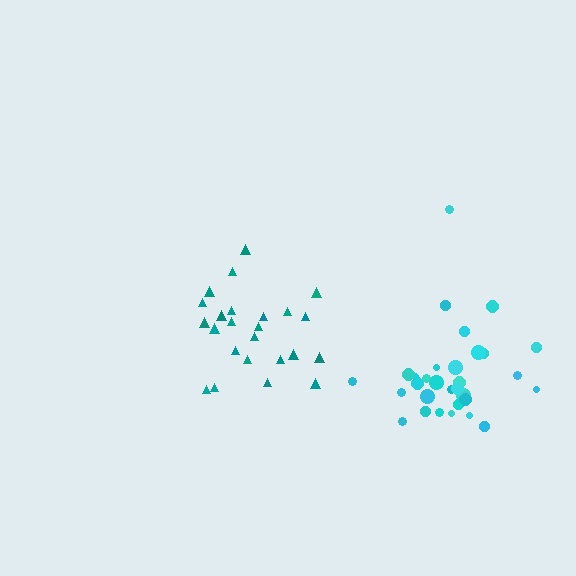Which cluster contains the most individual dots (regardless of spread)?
Cyan (31).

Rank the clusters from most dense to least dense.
cyan, teal.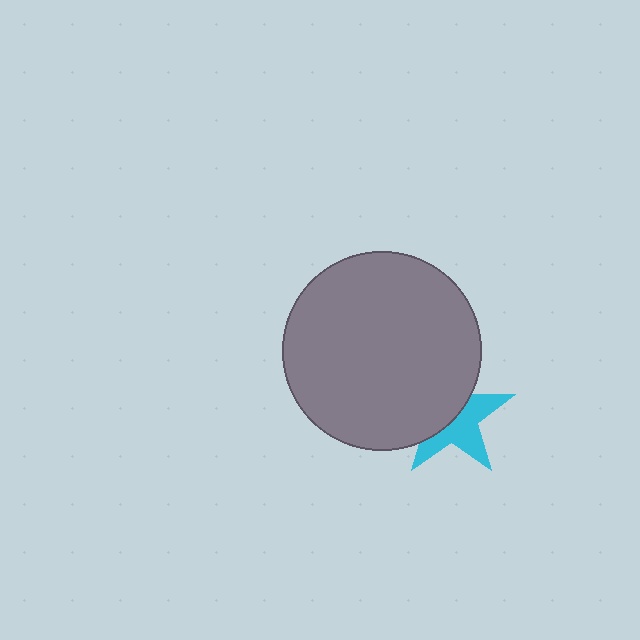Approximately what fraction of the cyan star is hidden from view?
Roughly 50% of the cyan star is hidden behind the gray circle.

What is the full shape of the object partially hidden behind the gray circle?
The partially hidden object is a cyan star.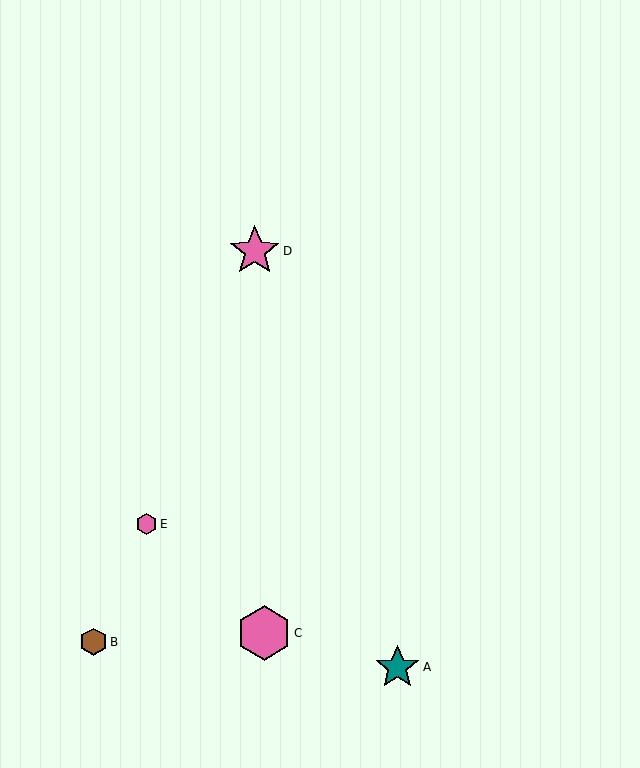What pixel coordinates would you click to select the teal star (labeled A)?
Click at (397, 667) to select the teal star A.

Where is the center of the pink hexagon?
The center of the pink hexagon is at (147, 524).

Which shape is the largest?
The pink hexagon (labeled C) is the largest.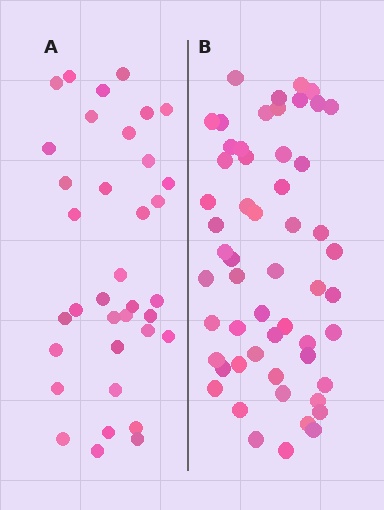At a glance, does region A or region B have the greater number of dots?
Region B (the right region) has more dots.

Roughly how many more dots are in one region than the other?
Region B has approximately 20 more dots than region A.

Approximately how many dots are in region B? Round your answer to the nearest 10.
About 60 dots. (The exact count is 55, which rounds to 60.)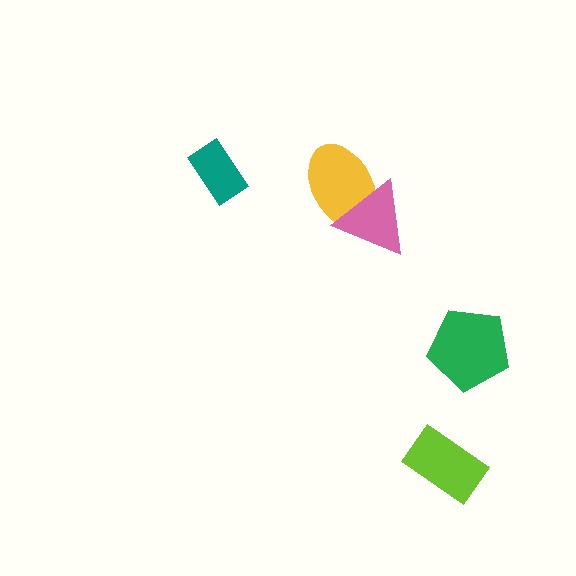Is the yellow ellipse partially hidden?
Yes, it is partially covered by another shape.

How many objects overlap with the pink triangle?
1 object overlaps with the pink triangle.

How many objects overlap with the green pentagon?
0 objects overlap with the green pentagon.